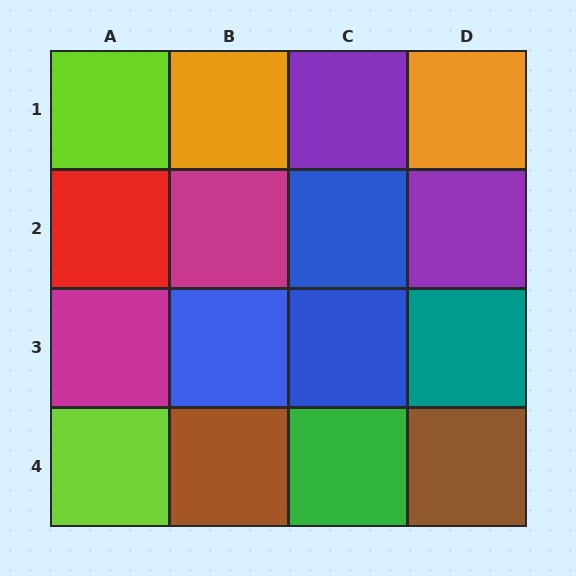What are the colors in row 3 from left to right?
Magenta, blue, blue, teal.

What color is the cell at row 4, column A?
Lime.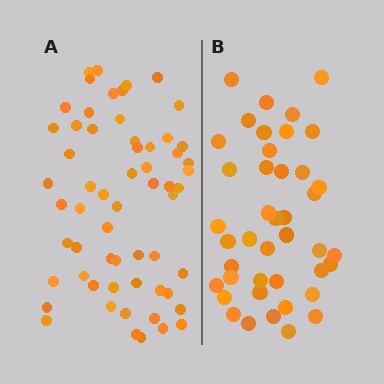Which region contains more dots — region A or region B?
Region A (the left region) has more dots.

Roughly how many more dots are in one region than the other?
Region A has approximately 20 more dots than region B.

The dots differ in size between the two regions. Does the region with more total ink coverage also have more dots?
No. Region B has more total ink coverage because its dots are larger, but region A actually contains more individual dots. Total area can be misleading — the number of items is what matters here.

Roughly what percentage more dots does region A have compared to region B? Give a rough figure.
About 45% more.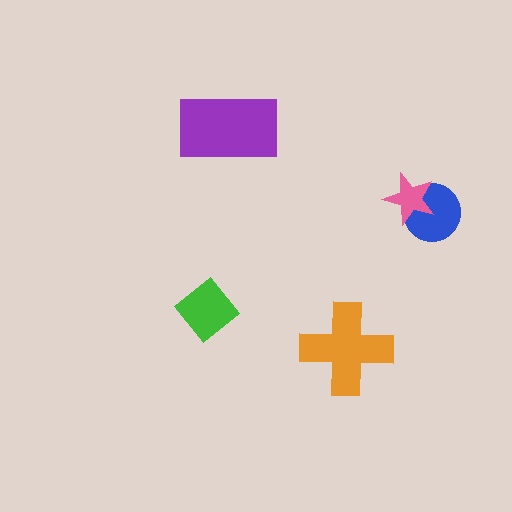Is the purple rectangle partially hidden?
No, no other shape covers it.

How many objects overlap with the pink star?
1 object overlaps with the pink star.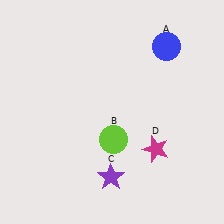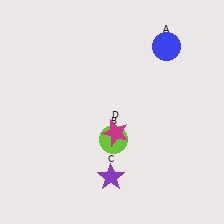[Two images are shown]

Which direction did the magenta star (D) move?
The magenta star (D) moved left.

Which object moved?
The magenta star (D) moved left.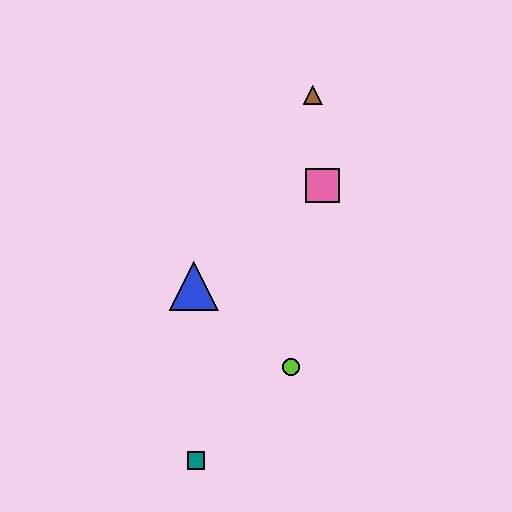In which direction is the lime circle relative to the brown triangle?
The lime circle is below the brown triangle.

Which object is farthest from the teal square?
The brown triangle is farthest from the teal square.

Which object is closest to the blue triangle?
The lime circle is closest to the blue triangle.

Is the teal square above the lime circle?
No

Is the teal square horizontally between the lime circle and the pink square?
No